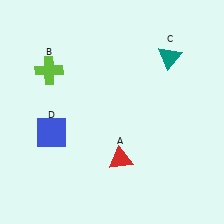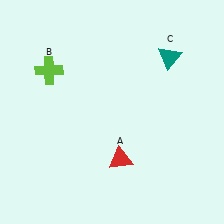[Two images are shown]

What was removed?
The blue square (D) was removed in Image 2.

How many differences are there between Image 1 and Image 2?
There is 1 difference between the two images.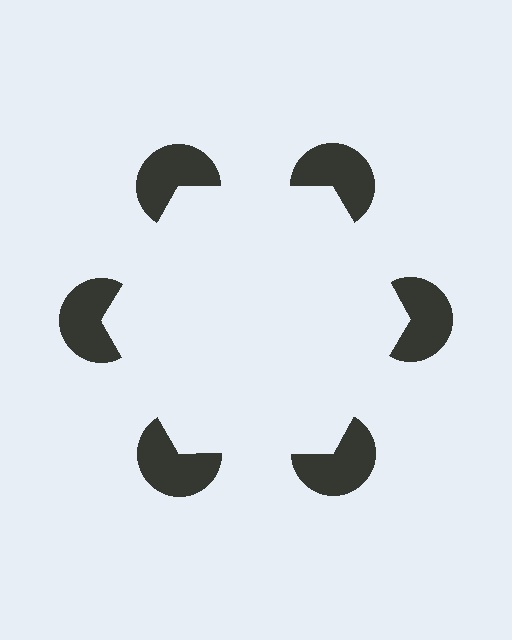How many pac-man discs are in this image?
There are 6 — one at each vertex of the illusory hexagon.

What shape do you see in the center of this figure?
An illusory hexagon — its edges are inferred from the aligned wedge cuts in the pac-man discs, not physically drawn.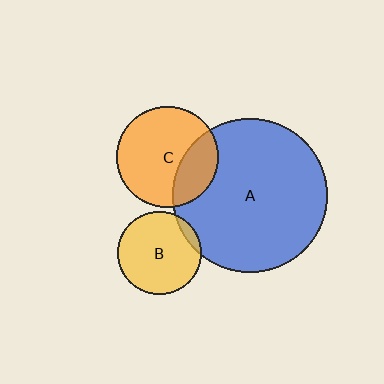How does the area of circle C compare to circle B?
Approximately 1.5 times.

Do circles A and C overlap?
Yes.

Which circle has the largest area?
Circle A (blue).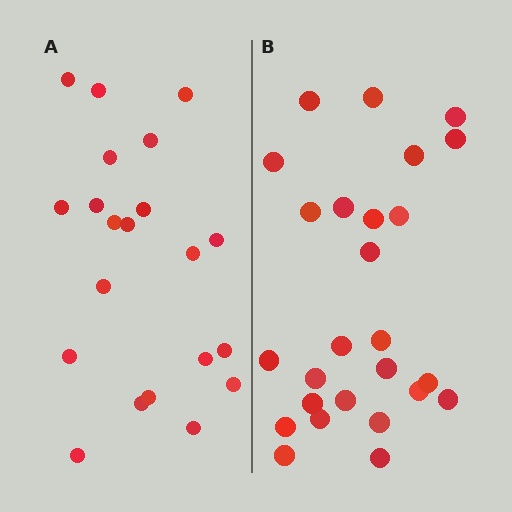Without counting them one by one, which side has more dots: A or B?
Region B (the right region) has more dots.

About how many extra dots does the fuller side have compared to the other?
Region B has about 5 more dots than region A.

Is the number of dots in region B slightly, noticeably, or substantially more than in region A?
Region B has only slightly more — the two regions are fairly close. The ratio is roughly 1.2 to 1.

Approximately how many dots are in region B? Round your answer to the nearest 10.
About 30 dots. (The exact count is 26, which rounds to 30.)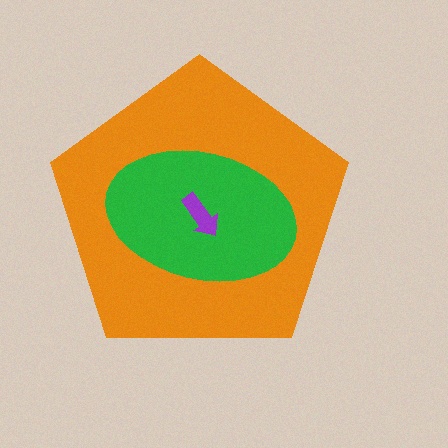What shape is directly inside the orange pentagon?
The green ellipse.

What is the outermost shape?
The orange pentagon.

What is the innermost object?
The purple arrow.